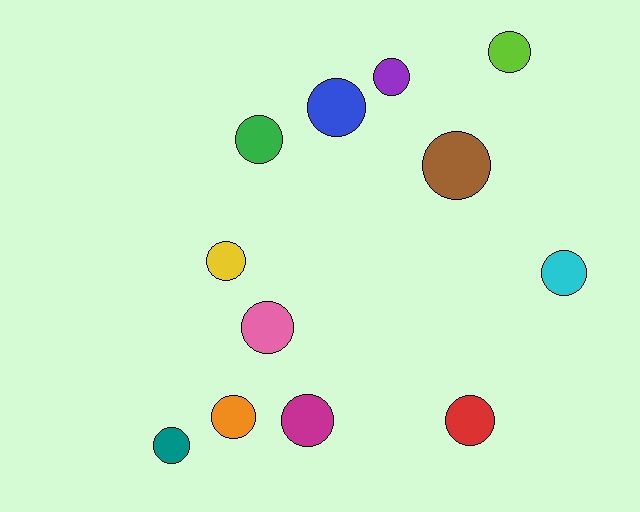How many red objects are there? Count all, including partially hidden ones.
There is 1 red object.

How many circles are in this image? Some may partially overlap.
There are 12 circles.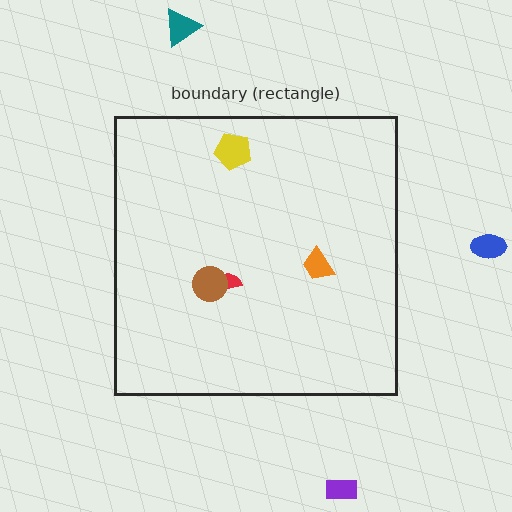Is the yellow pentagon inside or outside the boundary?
Inside.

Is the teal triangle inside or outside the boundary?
Outside.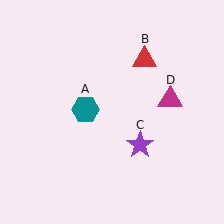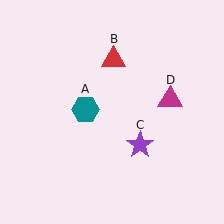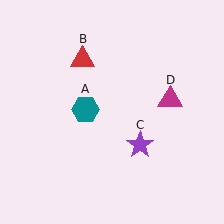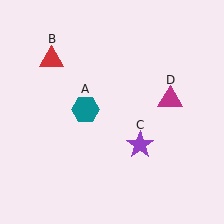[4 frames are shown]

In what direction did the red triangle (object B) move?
The red triangle (object B) moved left.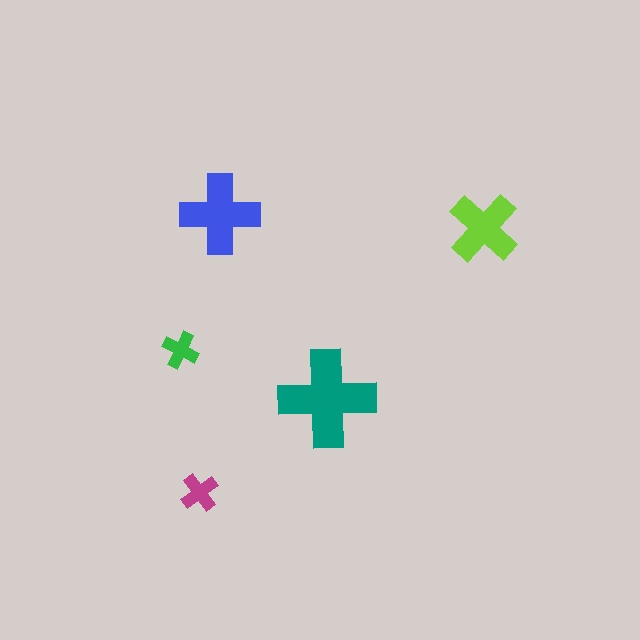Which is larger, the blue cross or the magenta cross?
The blue one.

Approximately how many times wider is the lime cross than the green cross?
About 2 times wider.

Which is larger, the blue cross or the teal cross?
The teal one.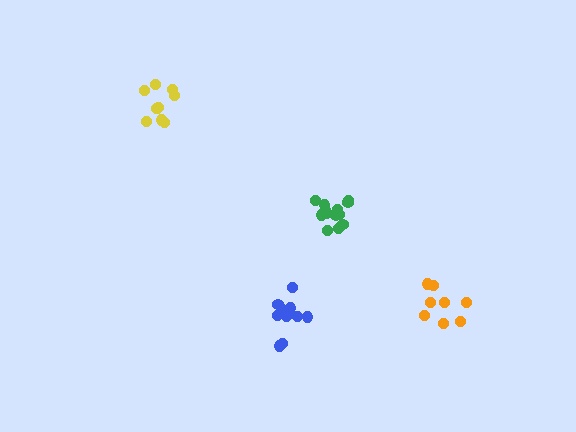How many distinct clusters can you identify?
There are 4 distinct clusters.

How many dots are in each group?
Group 1: 13 dots, Group 2: 10 dots, Group 3: 8 dots, Group 4: 10 dots (41 total).